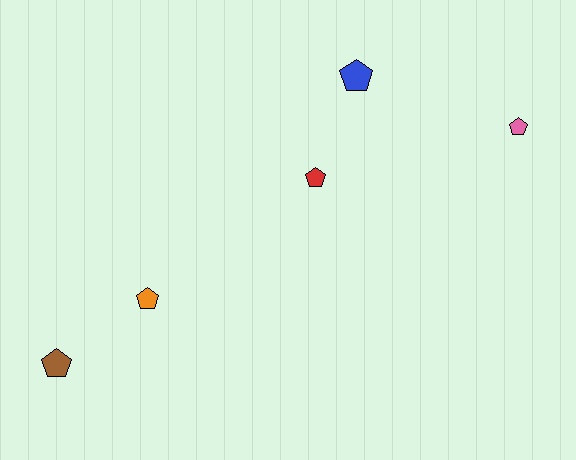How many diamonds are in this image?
There are no diamonds.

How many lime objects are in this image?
There are no lime objects.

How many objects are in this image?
There are 5 objects.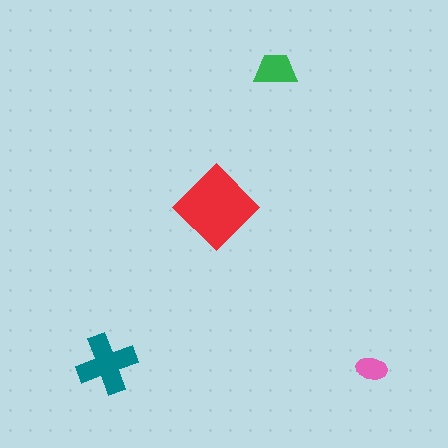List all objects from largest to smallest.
The red diamond, the teal cross, the green trapezoid, the pink ellipse.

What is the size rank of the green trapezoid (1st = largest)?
3rd.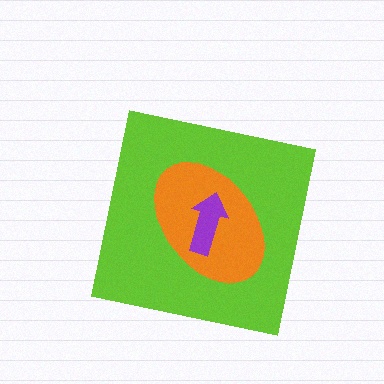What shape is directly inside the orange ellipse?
The purple arrow.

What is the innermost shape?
The purple arrow.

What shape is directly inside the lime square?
The orange ellipse.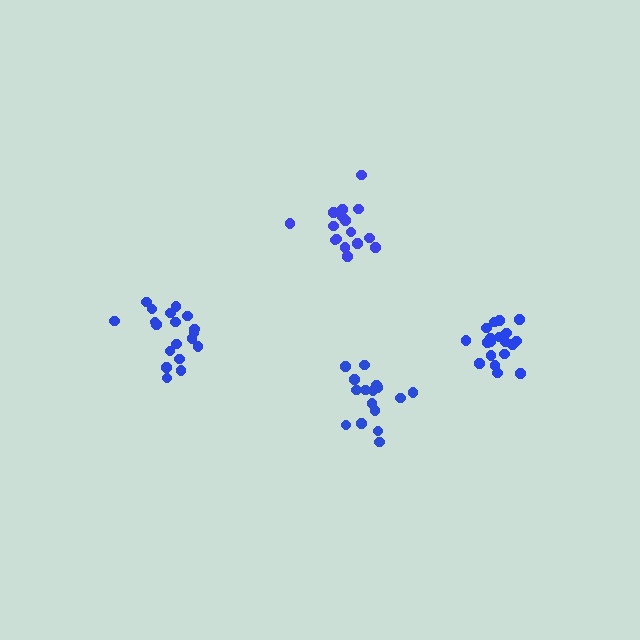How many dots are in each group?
Group 1: 19 dots, Group 2: 19 dots, Group 3: 16 dots, Group 4: 16 dots (70 total).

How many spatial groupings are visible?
There are 4 spatial groupings.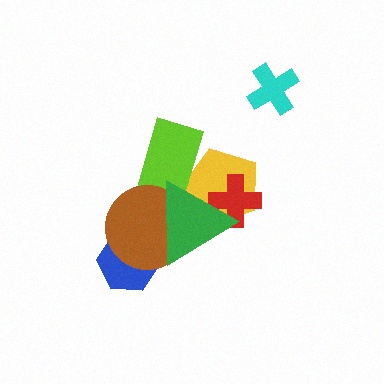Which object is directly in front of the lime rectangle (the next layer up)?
The brown circle is directly in front of the lime rectangle.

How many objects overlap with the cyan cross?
0 objects overlap with the cyan cross.